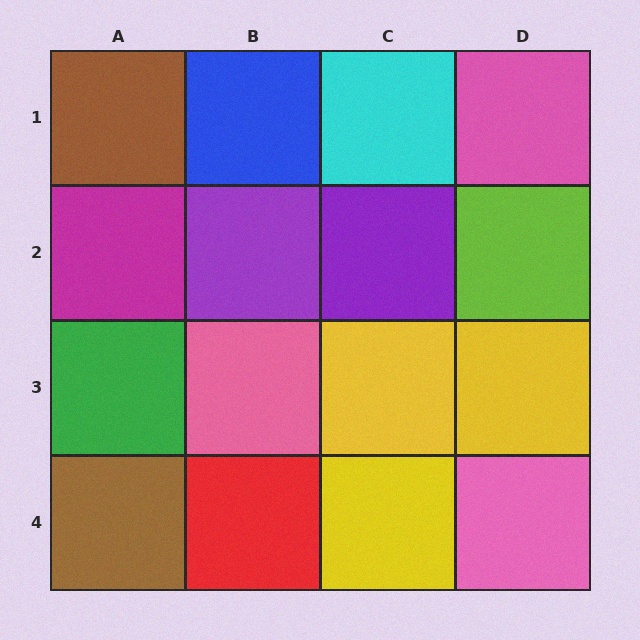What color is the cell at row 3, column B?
Pink.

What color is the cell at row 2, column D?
Lime.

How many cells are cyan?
1 cell is cyan.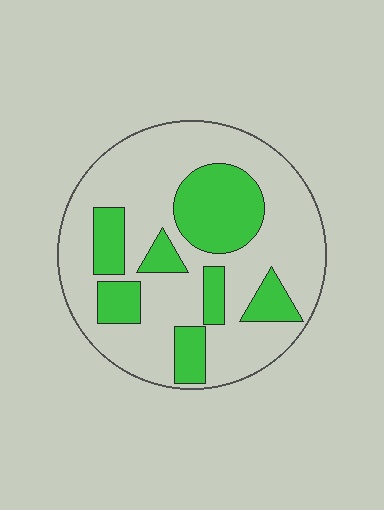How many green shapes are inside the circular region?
7.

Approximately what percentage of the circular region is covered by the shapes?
Approximately 30%.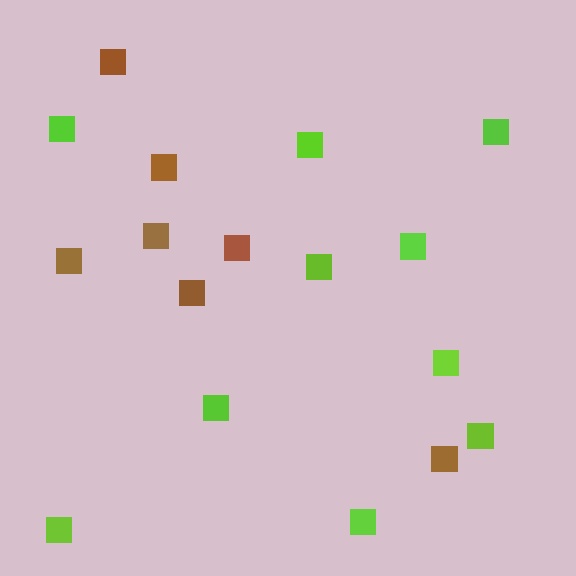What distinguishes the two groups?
There are 2 groups: one group of brown squares (7) and one group of lime squares (10).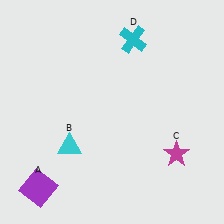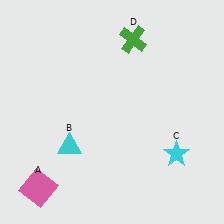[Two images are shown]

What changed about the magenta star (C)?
In Image 1, C is magenta. In Image 2, it changed to cyan.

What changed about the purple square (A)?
In Image 1, A is purple. In Image 2, it changed to pink.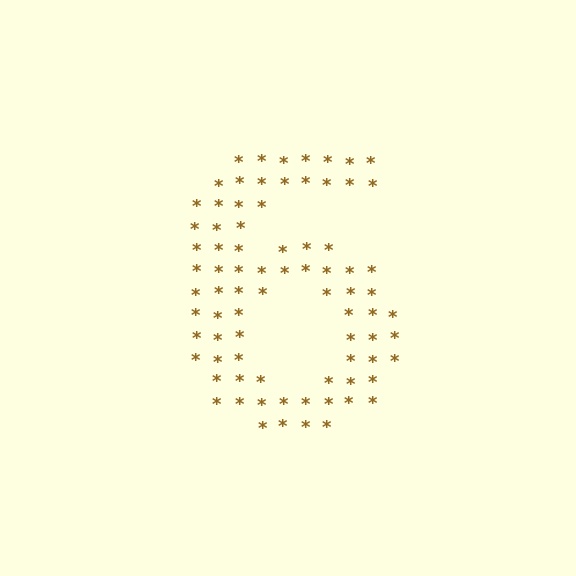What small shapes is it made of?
It is made of small asterisks.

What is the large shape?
The large shape is the digit 6.